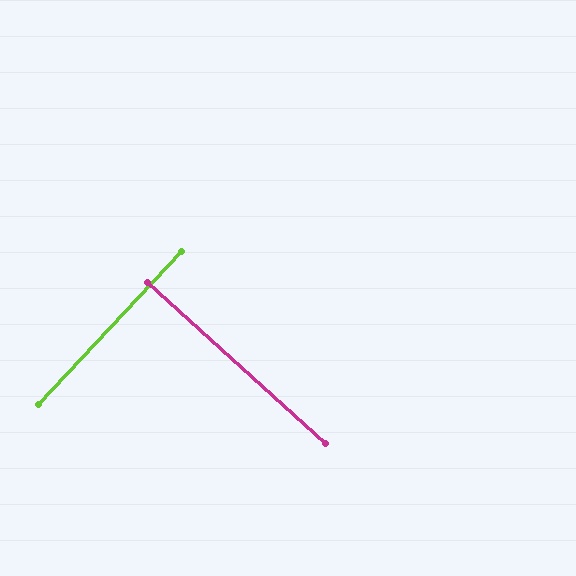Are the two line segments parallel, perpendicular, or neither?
Perpendicular — they meet at approximately 89°.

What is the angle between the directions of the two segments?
Approximately 89 degrees.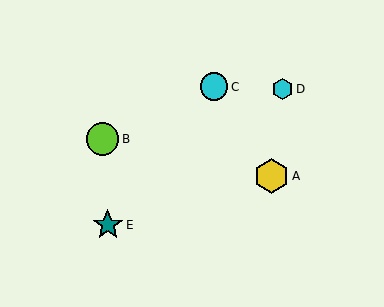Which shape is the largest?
The yellow hexagon (labeled A) is the largest.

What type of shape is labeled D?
Shape D is a cyan hexagon.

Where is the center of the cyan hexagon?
The center of the cyan hexagon is at (282, 89).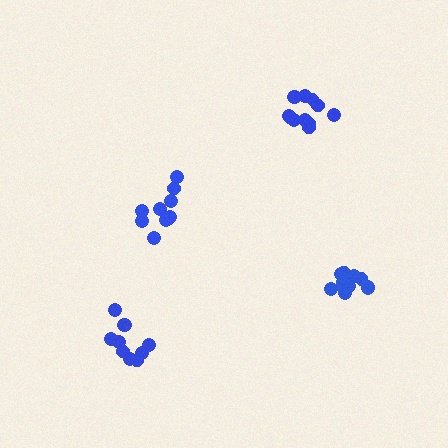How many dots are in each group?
Group 1: 12 dots, Group 2: 10 dots, Group 3: 12 dots, Group 4: 10 dots (44 total).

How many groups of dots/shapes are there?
There are 4 groups.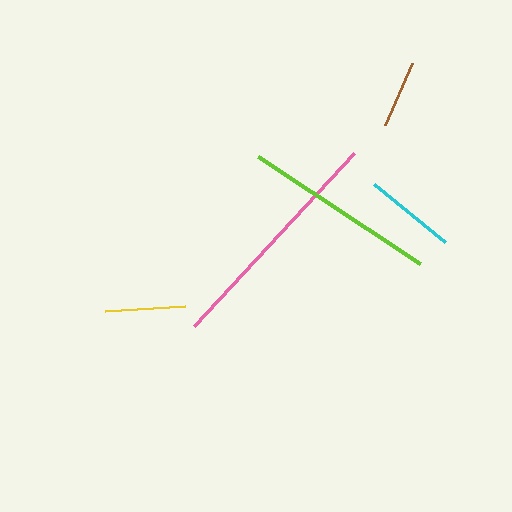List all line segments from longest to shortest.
From longest to shortest: pink, lime, cyan, yellow, brown.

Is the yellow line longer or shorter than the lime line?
The lime line is longer than the yellow line.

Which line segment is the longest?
The pink line is the longest at approximately 236 pixels.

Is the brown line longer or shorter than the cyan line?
The cyan line is longer than the brown line.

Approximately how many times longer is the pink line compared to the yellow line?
The pink line is approximately 3.0 times the length of the yellow line.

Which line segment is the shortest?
The brown line is the shortest at approximately 67 pixels.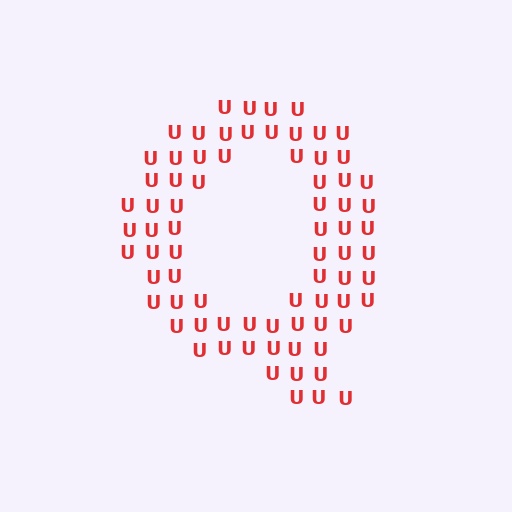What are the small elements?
The small elements are letter U's.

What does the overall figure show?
The overall figure shows the letter Q.